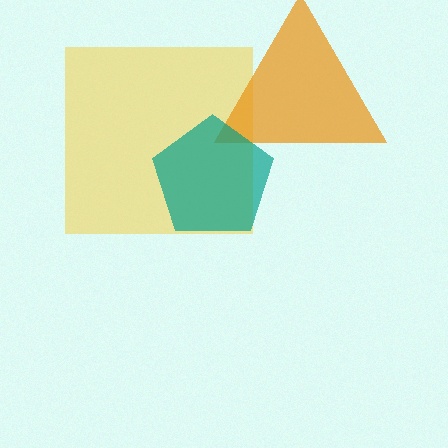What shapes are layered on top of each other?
The layered shapes are: a yellow square, an orange triangle, a teal pentagon.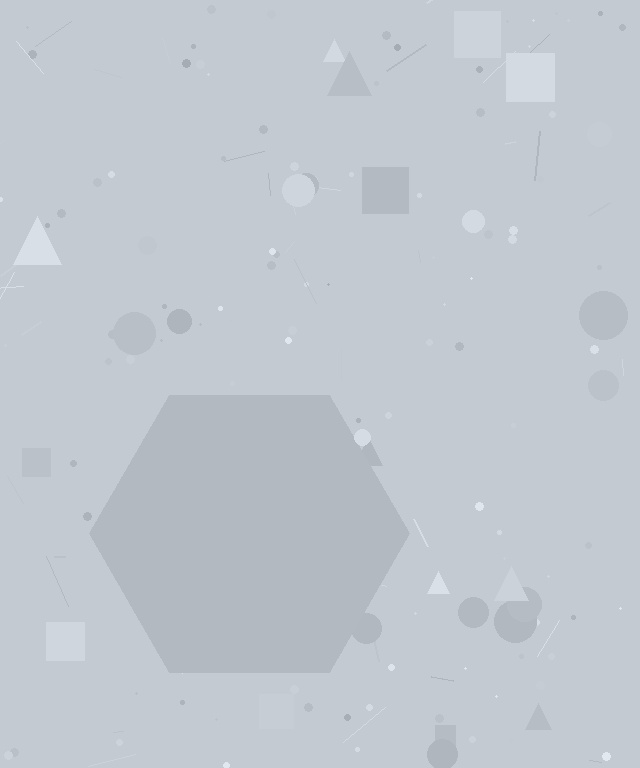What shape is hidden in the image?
A hexagon is hidden in the image.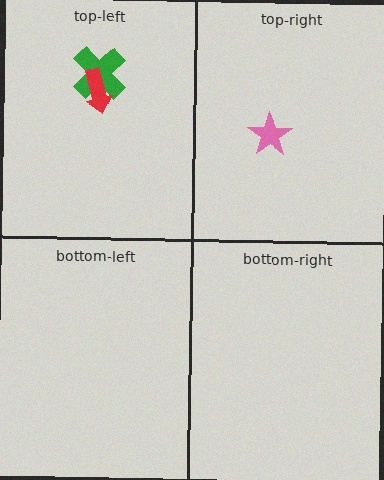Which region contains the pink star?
The top-right region.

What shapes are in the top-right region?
The pink star.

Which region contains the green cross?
The top-left region.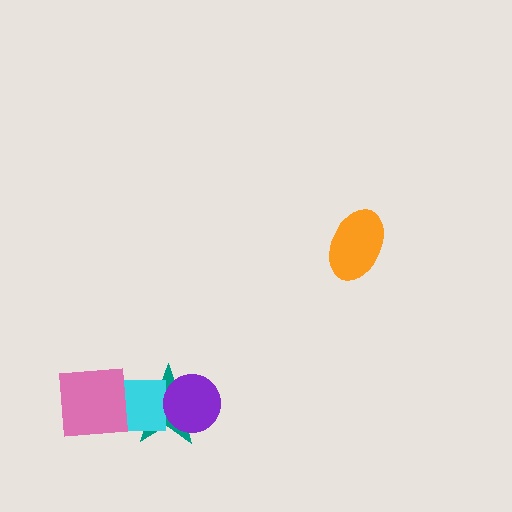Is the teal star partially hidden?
Yes, it is partially covered by another shape.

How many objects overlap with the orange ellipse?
0 objects overlap with the orange ellipse.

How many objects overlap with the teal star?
2 objects overlap with the teal star.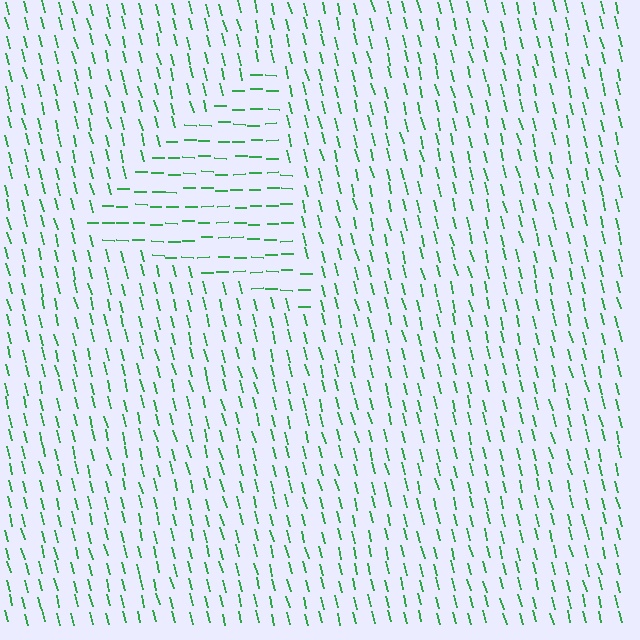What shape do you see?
I see a triangle.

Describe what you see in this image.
The image is filled with small green line segments. A triangle region in the image has lines oriented differently from the surrounding lines, creating a visible texture boundary.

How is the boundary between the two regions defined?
The boundary is defined purely by a change in line orientation (approximately 75 degrees difference). All lines are the same color and thickness.